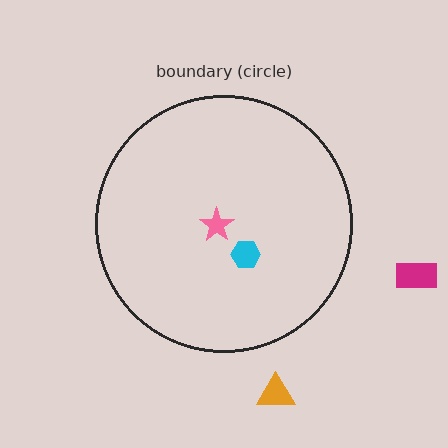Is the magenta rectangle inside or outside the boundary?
Outside.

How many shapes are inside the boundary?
2 inside, 2 outside.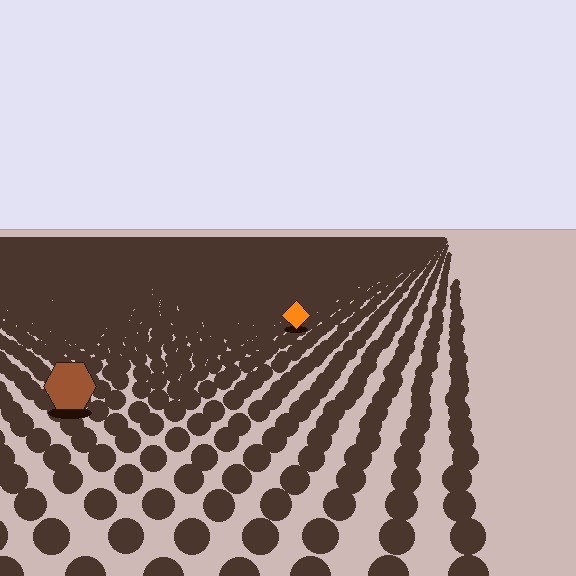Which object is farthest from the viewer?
The orange diamond is farthest from the viewer. It appears smaller and the ground texture around it is denser.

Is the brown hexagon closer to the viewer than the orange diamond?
Yes. The brown hexagon is closer — you can tell from the texture gradient: the ground texture is coarser near it.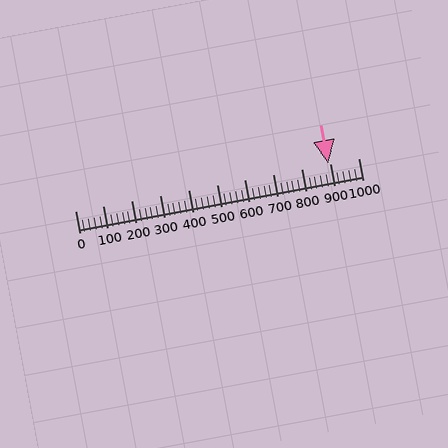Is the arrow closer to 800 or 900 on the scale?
The arrow is closer to 900.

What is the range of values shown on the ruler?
The ruler shows values from 0 to 1000.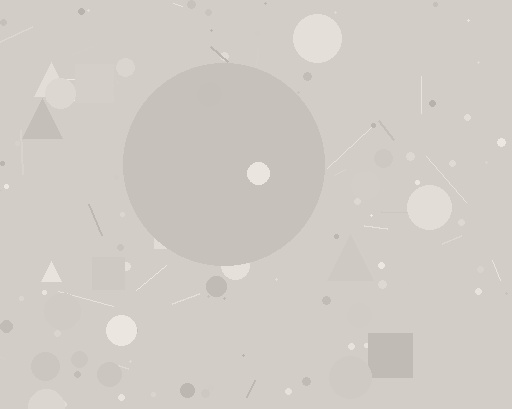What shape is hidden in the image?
A circle is hidden in the image.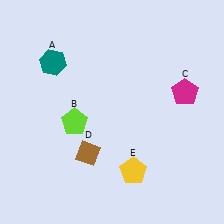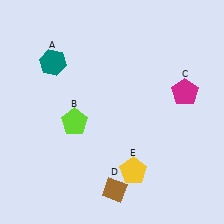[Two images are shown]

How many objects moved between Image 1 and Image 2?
1 object moved between the two images.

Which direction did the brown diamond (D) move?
The brown diamond (D) moved down.